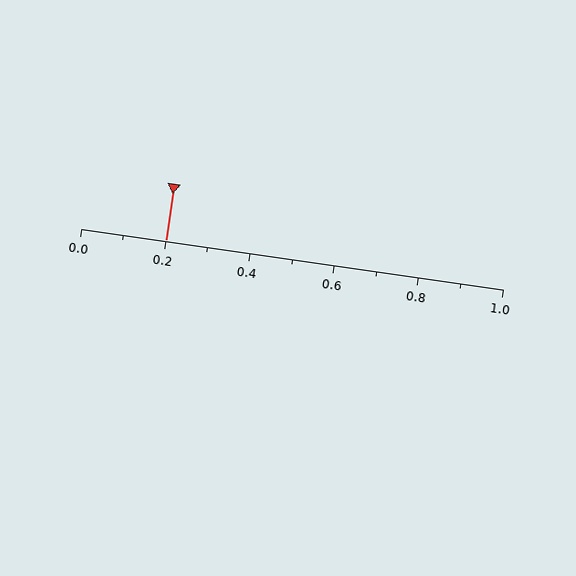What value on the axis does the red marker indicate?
The marker indicates approximately 0.2.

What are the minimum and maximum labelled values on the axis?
The axis runs from 0.0 to 1.0.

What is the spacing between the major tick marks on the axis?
The major ticks are spaced 0.2 apart.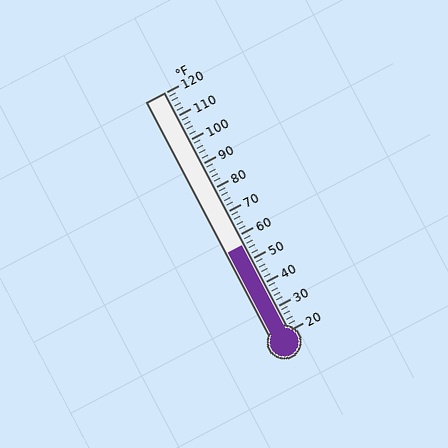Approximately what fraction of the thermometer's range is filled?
The thermometer is filled to approximately 35% of its range.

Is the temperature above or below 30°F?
The temperature is above 30°F.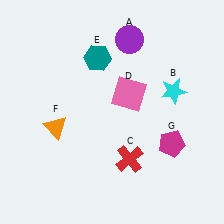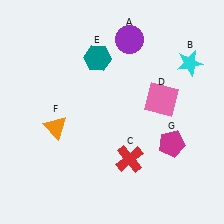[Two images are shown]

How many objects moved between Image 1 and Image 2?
2 objects moved between the two images.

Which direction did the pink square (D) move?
The pink square (D) moved right.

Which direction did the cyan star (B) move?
The cyan star (B) moved up.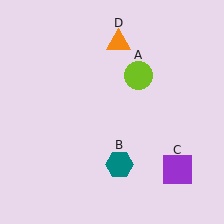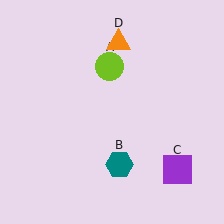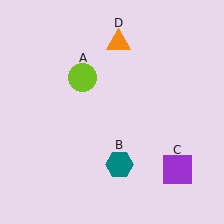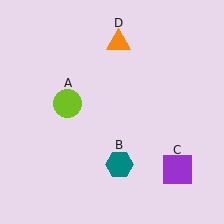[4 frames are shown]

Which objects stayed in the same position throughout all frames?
Teal hexagon (object B) and purple square (object C) and orange triangle (object D) remained stationary.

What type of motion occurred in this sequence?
The lime circle (object A) rotated counterclockwise around the center of the scene.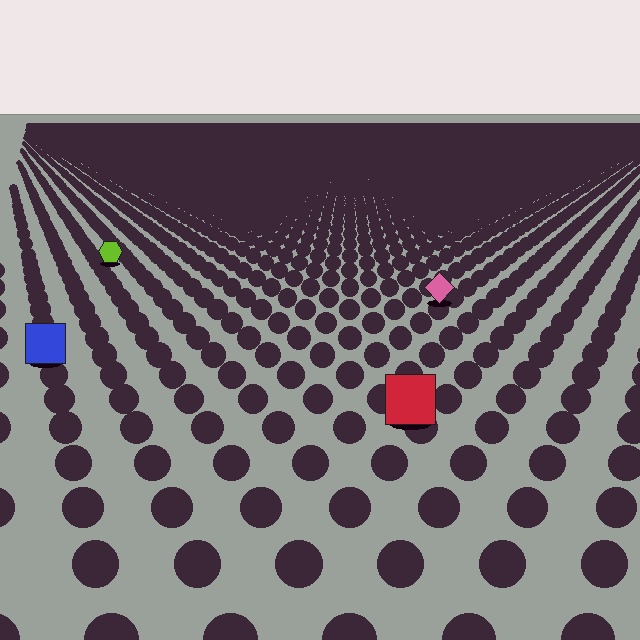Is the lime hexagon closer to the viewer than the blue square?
No. The blue square is closer — you can tell from the texture gradient: the ground texture is coarser near it.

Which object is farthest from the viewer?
The lime hexagon is farthest from the viewer. It appears smaller and the ground texture around it is denser.